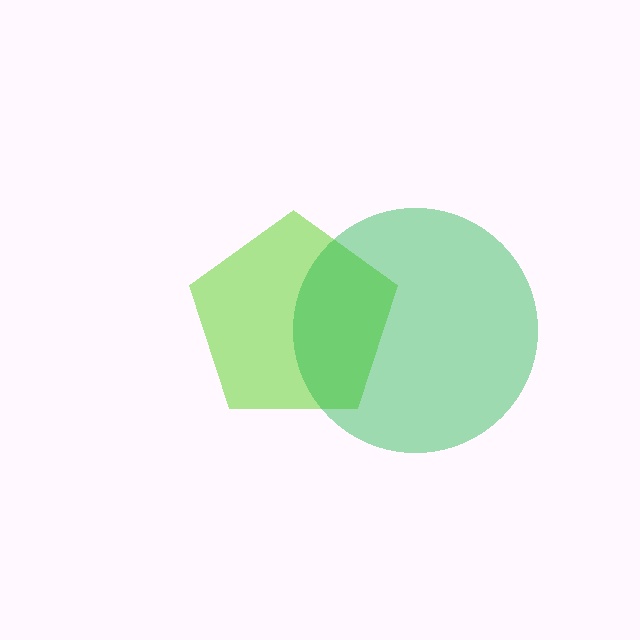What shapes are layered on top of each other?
The layered shapes are: a lime pentagon, a green circle.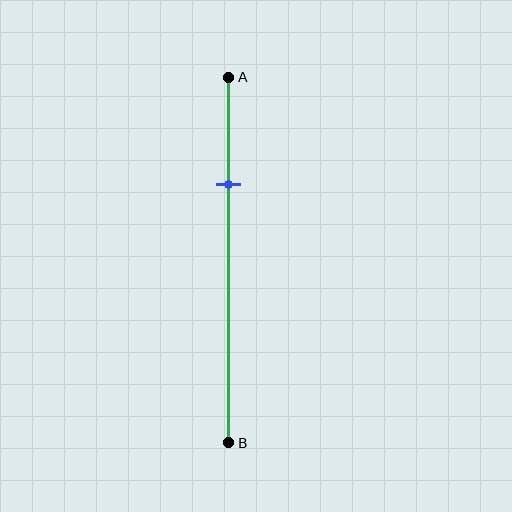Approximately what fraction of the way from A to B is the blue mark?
The blue mark is approximately 30% of the way from A to B.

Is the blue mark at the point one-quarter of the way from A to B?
No, the mark is at about 30% from A, not at the 25% one-quarter point.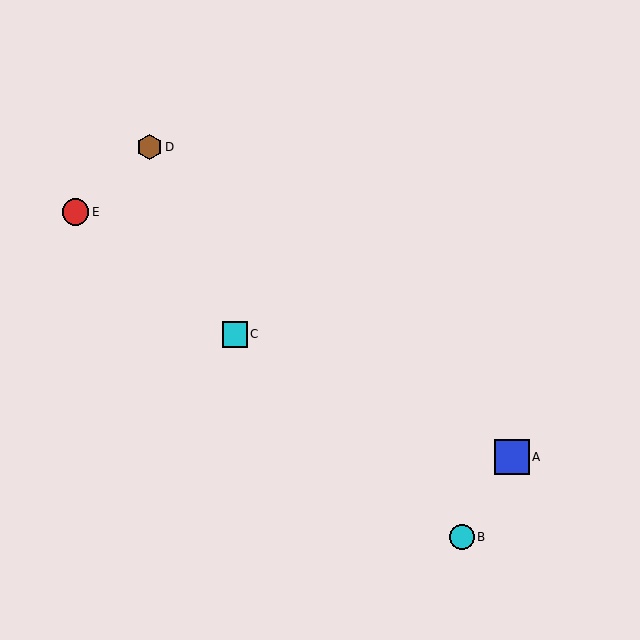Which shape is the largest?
The blue square (labeled A) is the largest.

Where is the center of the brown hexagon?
The center of the brown hexagon is at (149, 147).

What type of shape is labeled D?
Shape D is a brown hexagon.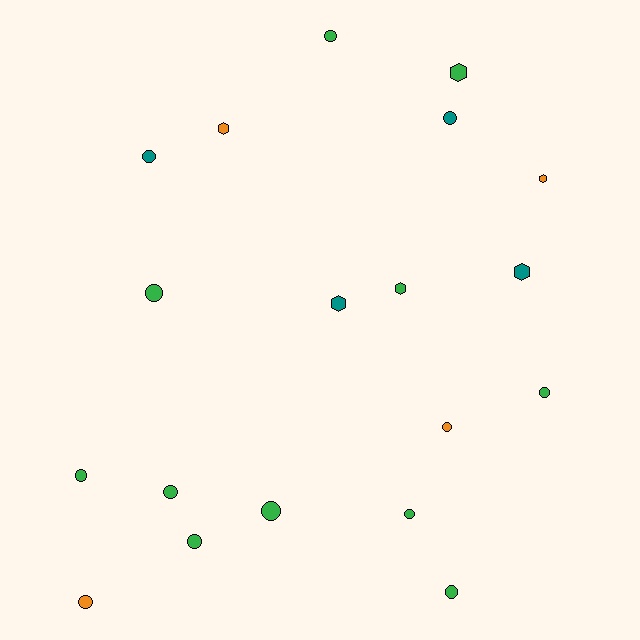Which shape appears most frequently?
Circle, with 13 objects.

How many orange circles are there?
There are 2 orange circles.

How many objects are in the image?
There are 19 objects.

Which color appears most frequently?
Green, with 11 objects.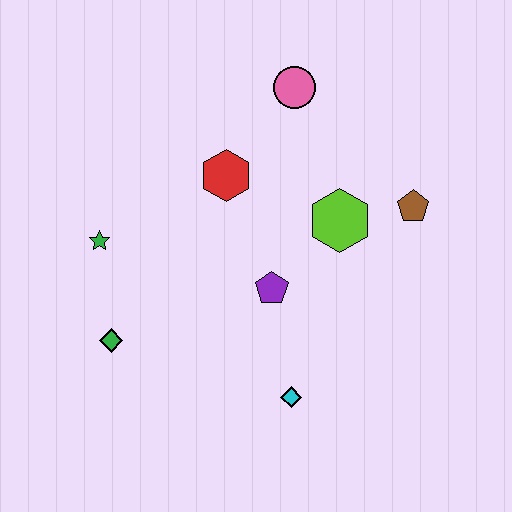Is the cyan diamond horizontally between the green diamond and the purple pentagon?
No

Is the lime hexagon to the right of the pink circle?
Yes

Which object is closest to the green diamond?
The green star is closest to the green diamond.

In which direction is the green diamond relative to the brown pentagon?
The green diamond is to the left of the brown pentagon.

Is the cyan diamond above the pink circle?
No